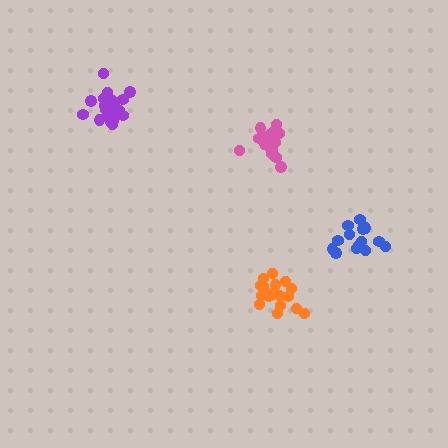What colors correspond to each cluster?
The clusters are colored: purple, pink, blue, orange.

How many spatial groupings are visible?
There are 4 spatial groupings.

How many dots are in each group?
Group 1: 19 dots, Group 2: 18 dots, Group 3: 15 dots, Group 4: 18 dots (70 total).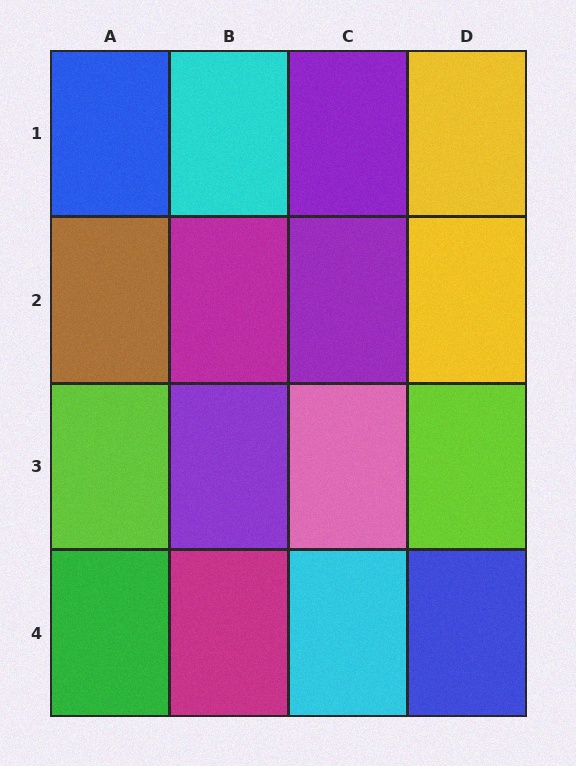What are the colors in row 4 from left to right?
Green, magenta, cyan, blue.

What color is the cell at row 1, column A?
Blue.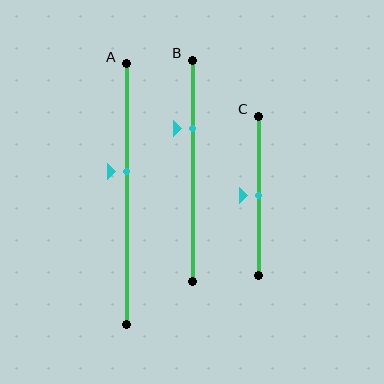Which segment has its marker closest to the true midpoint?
Segment C has its marker closest to the true midpoint.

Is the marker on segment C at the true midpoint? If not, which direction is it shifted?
Yes, the marker on segment C is at the true midpoint.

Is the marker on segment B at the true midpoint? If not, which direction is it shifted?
No, the marker on segment B is shifted upward by about 19% of the segment length.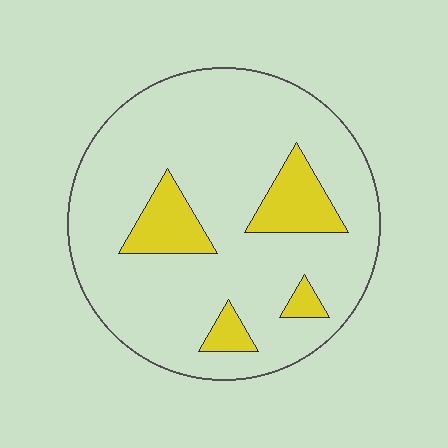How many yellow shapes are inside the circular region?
4.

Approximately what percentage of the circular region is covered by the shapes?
Approximately 15%.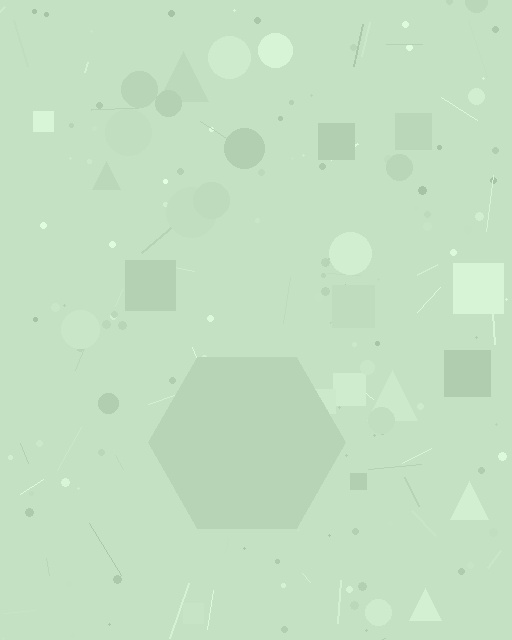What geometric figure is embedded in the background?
A hexagon is embedded in the background.